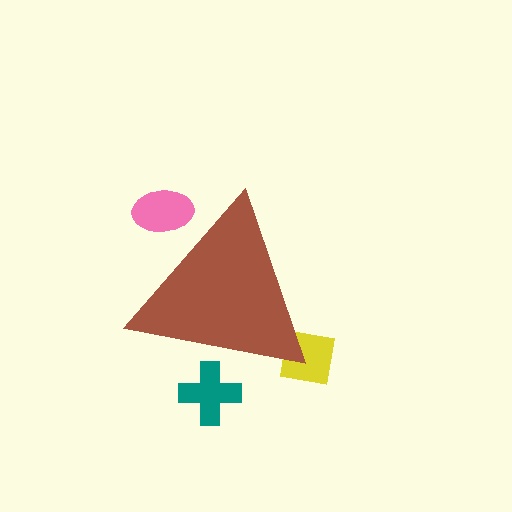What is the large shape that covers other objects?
A brown triangle.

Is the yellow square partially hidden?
Yes, the yellow square is partially hidden behind the brown triangle.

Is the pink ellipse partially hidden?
Yes, the pink ellipse is partially hidden behind the brown triangle.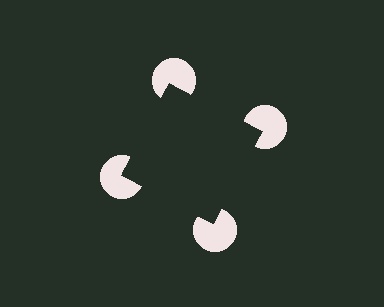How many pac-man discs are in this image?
There are 4 — one at each vertex of the illusory square.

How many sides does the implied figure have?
4 sides.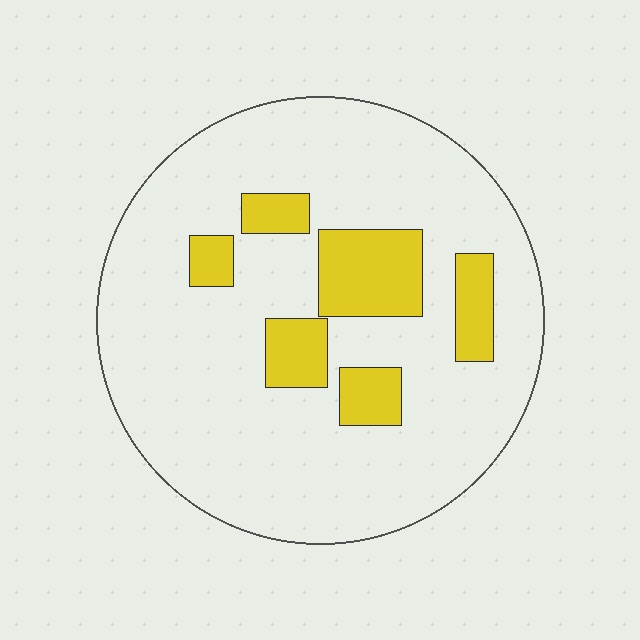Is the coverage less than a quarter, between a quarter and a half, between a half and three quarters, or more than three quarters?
Less than a quarter.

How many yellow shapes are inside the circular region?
6.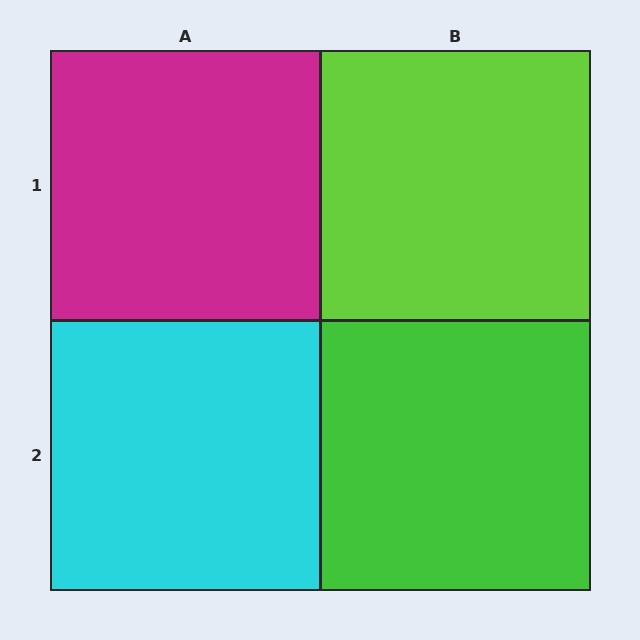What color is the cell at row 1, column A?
Magenta.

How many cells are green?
1 cell is green.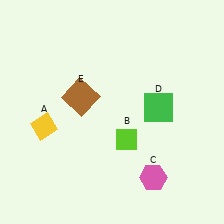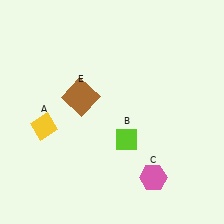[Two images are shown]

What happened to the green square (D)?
The green square (D) was removed in Image 2. It was in the top-right area of Image 1.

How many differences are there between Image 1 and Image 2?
There is 1 difference between the two images.